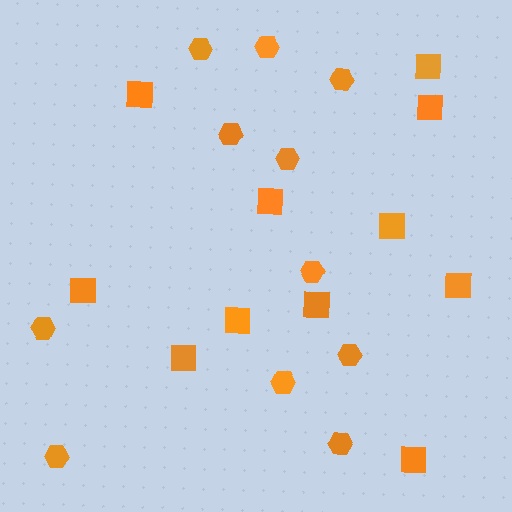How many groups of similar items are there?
There are 2 groups: one group of hexagons (11) and one group of squares (11).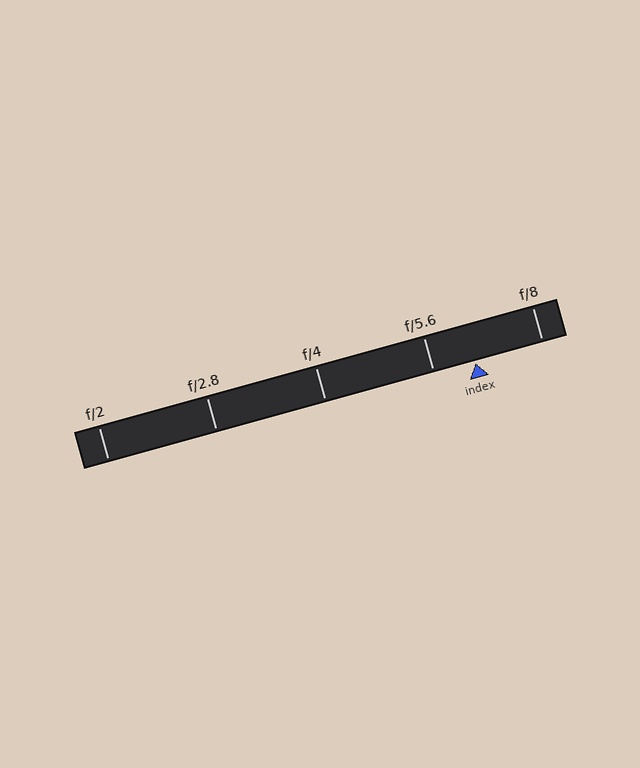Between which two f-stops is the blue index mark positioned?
The index mark is between f/5.6 and f/8.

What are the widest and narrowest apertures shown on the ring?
The widest aperture shown is f/2 and the narrowest is f/8.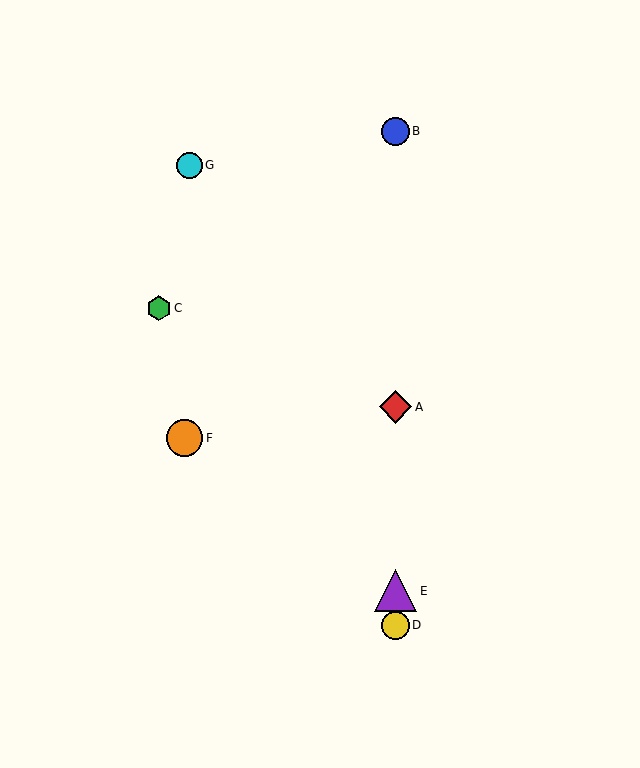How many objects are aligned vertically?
4 objects (A, B, D, E) are aligned vertically.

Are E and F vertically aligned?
No, E is at x≈396 and F is at x≈185.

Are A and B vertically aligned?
Yes, both are at x≈396.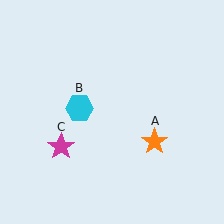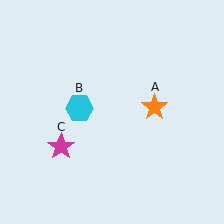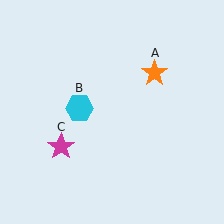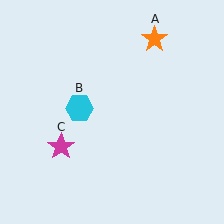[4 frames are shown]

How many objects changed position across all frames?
1 object changed position: orange star (object A).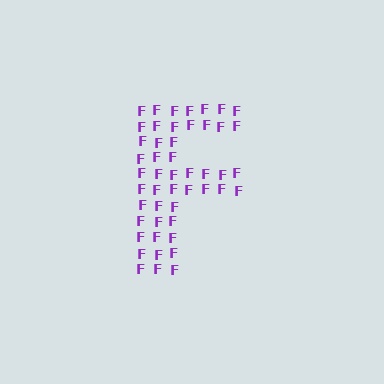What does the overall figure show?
The overall figure shows the letter F.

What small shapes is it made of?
It is made of small letter F's.